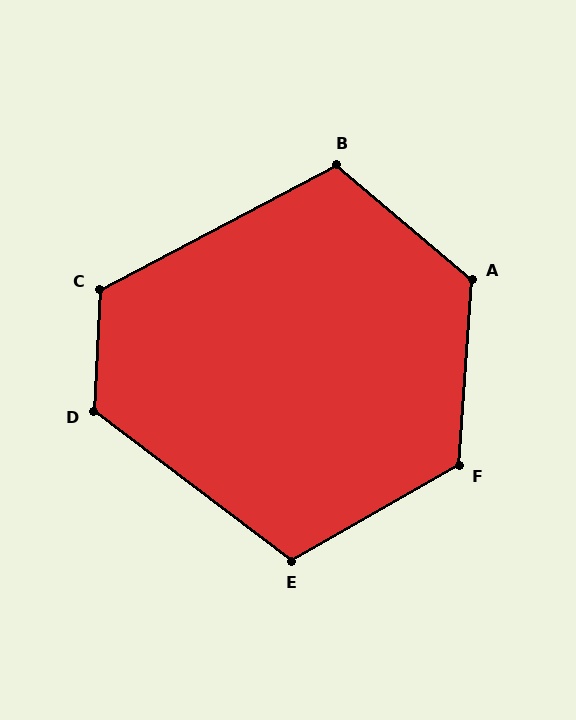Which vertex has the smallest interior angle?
B, at approximately 112 degrees.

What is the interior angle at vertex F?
Approximately 124 degrees (obtuse).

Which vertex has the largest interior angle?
A, at approximately 126 degrees.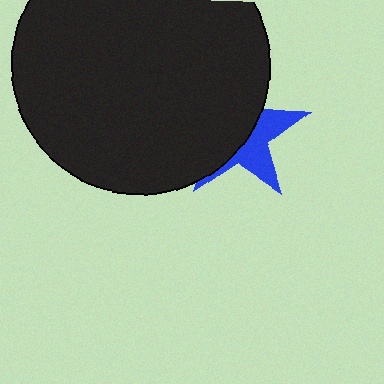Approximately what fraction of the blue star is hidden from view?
Roughly 61% of the blue star is hidden behind the black circle.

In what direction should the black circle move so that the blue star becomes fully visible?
The black circle should move left. That is the shortest direction to clear the overlap and leave the blue star fully visible.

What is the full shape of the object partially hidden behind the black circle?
The partially hidden object is a blue star.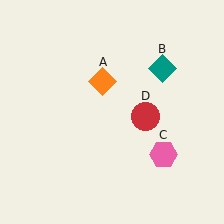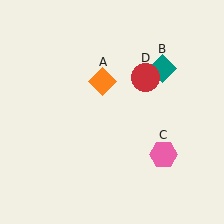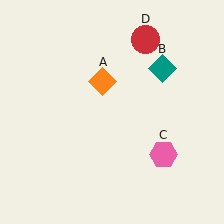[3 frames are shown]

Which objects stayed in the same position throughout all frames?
Orange diamond (object A) and teal diamond (object B) and pink hexagon (object C) remained stationary.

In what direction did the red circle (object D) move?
The red circle (object D) moved up.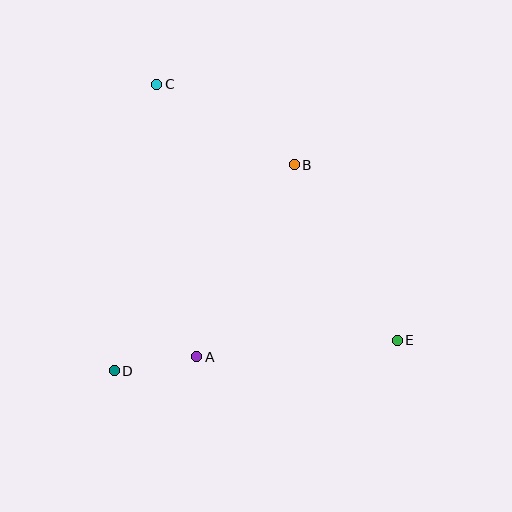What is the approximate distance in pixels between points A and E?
The distance between A and E is approximately 201 pixels.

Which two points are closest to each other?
Points A and D are closest to each other.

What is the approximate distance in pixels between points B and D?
The distance between B and D is approximately 274 pixels.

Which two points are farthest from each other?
Points C and E are farthest from each other.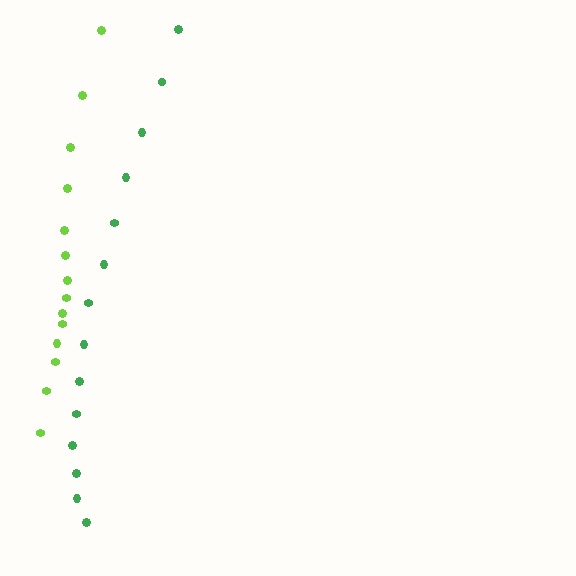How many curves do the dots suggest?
There are 2 distinct paths.